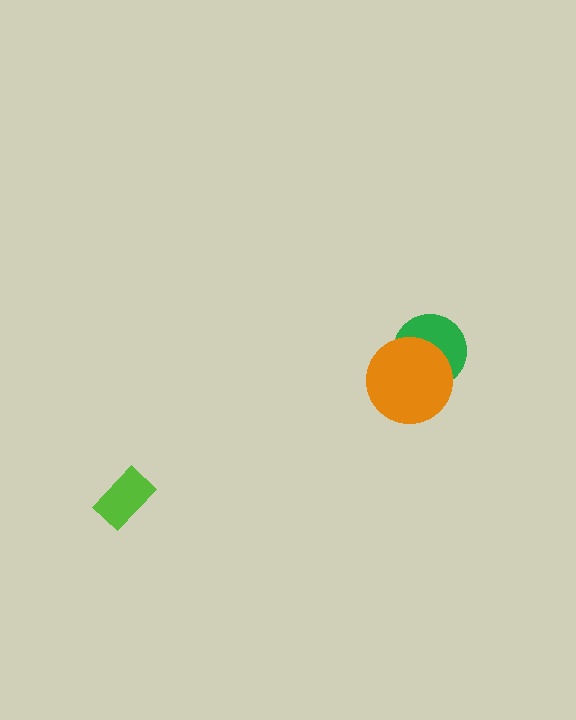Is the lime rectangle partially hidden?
No, no other shape covers it.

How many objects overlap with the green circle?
1 object overlaps with the green circle.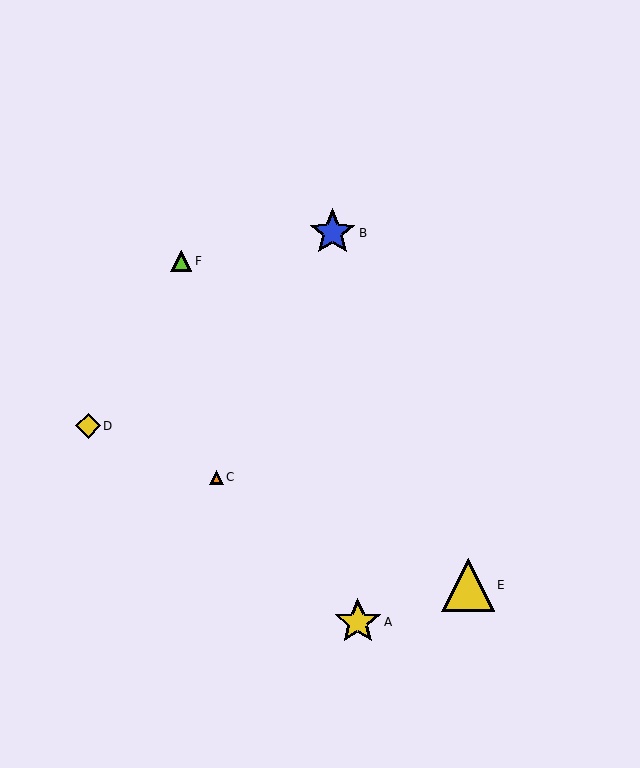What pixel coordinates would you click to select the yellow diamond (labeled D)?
Click at (88, 426) to select the yellow diamond D.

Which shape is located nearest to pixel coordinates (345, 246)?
The blue star (labeled B) at (332, 233) is nearest to that location.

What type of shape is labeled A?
Shape A is a yellow star.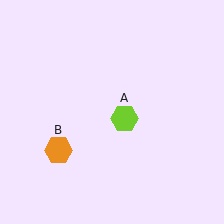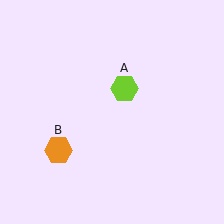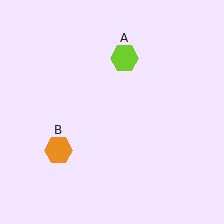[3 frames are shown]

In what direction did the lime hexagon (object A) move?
The lime hexagon (object A) moved up.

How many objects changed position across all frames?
1 object changed position: lime hexagon (object A).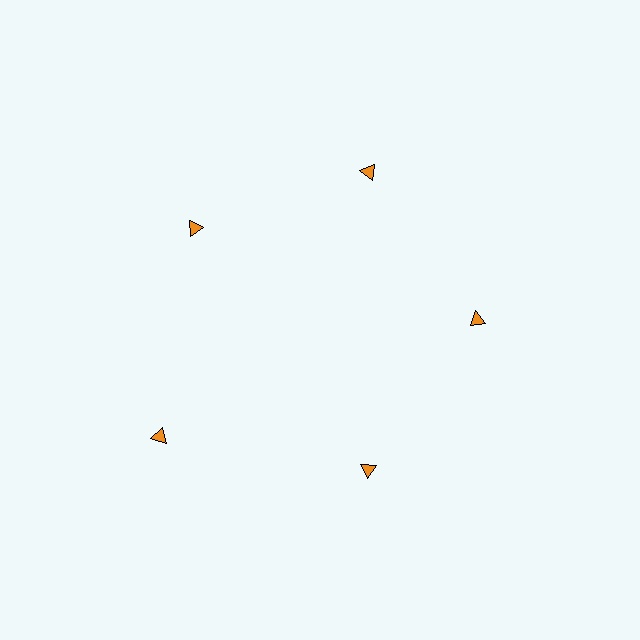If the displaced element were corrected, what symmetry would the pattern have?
It would have 5-fold rotational symmetry — the pattern would map onto itself every 72 degrees.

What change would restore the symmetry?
The symmetry would be restored by moving it inward, back onto the ring so that all 5 triangles sit at equal angles and equal distance from the center.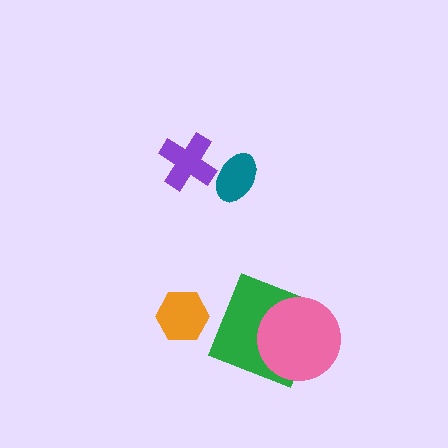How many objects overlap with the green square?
1 object overlaps with the green square.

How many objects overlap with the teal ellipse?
0 objects overlap with the teal ellipse.